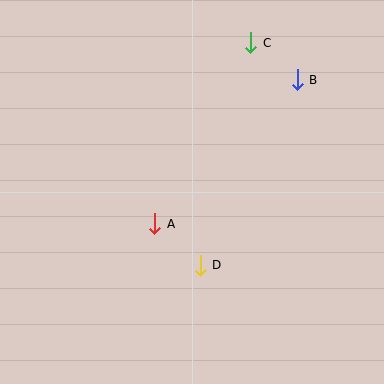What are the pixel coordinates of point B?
Point B is at (297, 80).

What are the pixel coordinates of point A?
Point A is at (155, 224).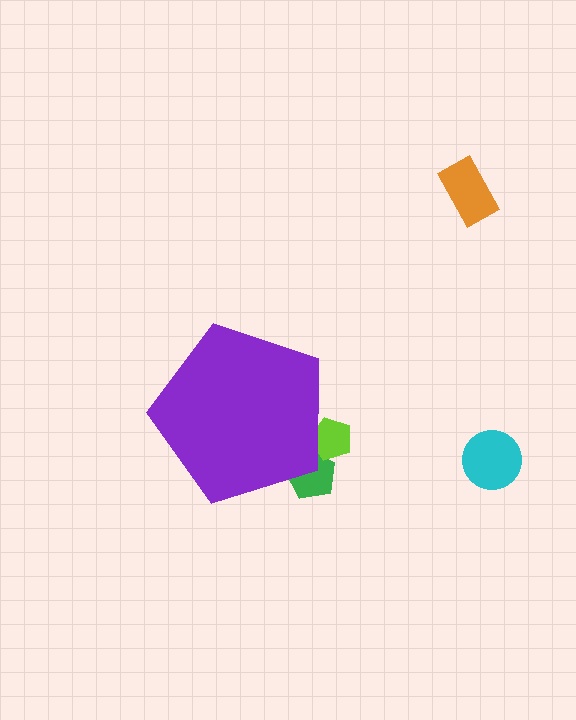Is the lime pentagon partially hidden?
Yes, the lime pentagon is partially hidden behind the purple pentagon.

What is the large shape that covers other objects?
A purple pentagon.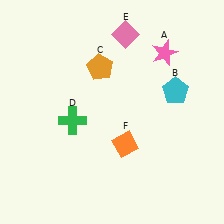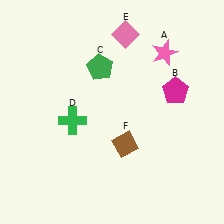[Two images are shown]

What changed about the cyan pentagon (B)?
In Image 1, B is cyan. In Image 2, it changed to magenta.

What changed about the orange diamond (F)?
In Image 1, F is orange. In Image 2, it changed to brown.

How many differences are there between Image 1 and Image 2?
There are 3 differences between the two images.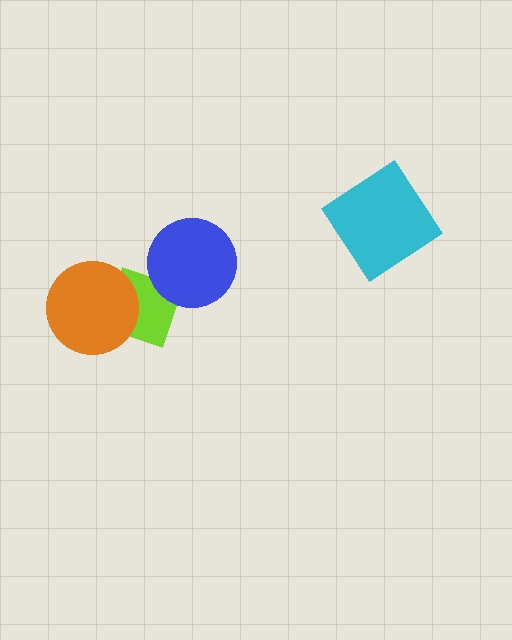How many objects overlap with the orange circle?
1 object overlaps with the orange circle.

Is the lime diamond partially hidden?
Yes, it is partially covered by another shape.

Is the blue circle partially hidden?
No, no other shape covers it.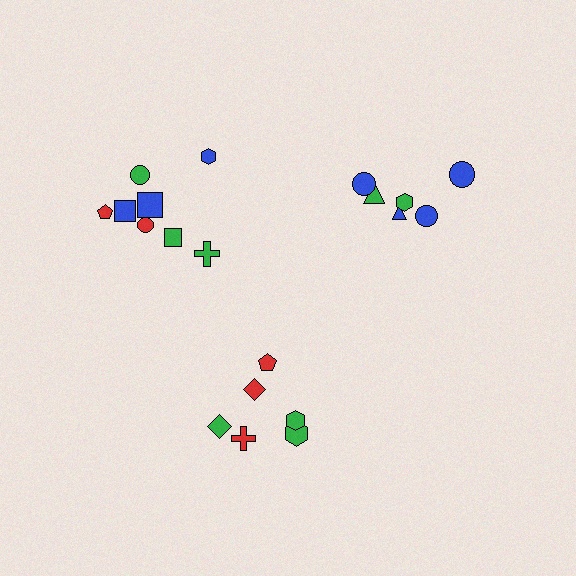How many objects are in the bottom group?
There are 6 objects.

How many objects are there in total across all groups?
There are 20 objects.